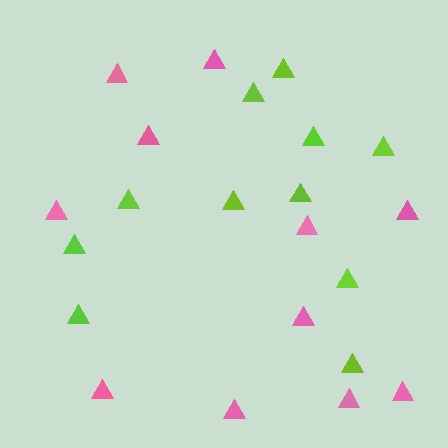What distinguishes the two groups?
There are 2 groups: one group of pink triangles (11) and one group of lime triangles (11).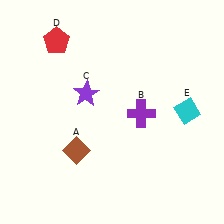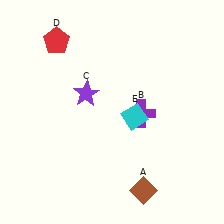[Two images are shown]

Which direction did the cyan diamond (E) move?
The cyan diamond (E) moved left.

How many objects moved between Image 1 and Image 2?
2 objects moved between the two images.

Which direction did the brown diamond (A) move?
The brown diamond (A) moved right.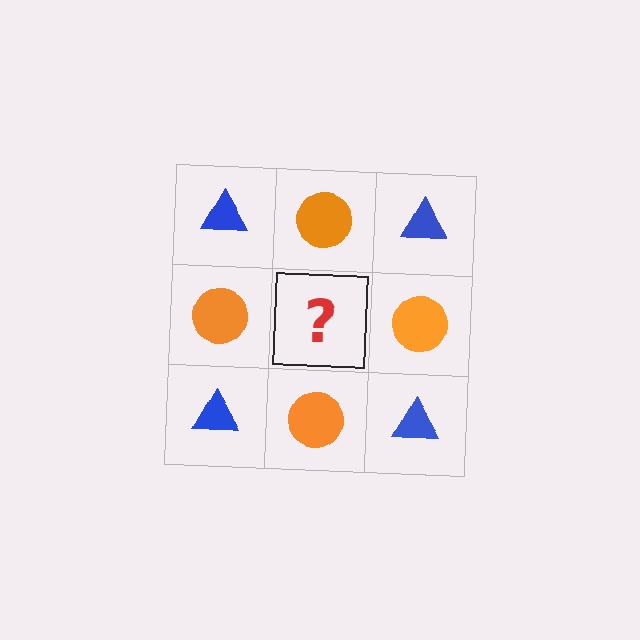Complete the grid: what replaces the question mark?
The question mark should be replaced with a blue triangle.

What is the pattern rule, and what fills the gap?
The rule is that it alternates blue triangle and orange circle in a checkerboard pattern. The gap should be filled with a blue triangle.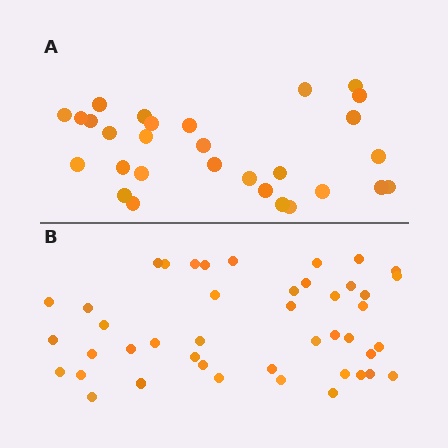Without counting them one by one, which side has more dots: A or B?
Region B (the bottom region) has more dots.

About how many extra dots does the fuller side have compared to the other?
Region B has approximately 15 more dots than region A.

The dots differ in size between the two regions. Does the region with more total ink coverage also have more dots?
No. Region A has more total ink coverage because its dots are larger, but region B actually contains more individual dots. Total area can be misleading — the number of items is what matters here.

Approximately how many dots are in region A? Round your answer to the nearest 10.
About 30 dots. (The exact count is 29, which rounds to 30.)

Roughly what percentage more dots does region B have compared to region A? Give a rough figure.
About 50% more.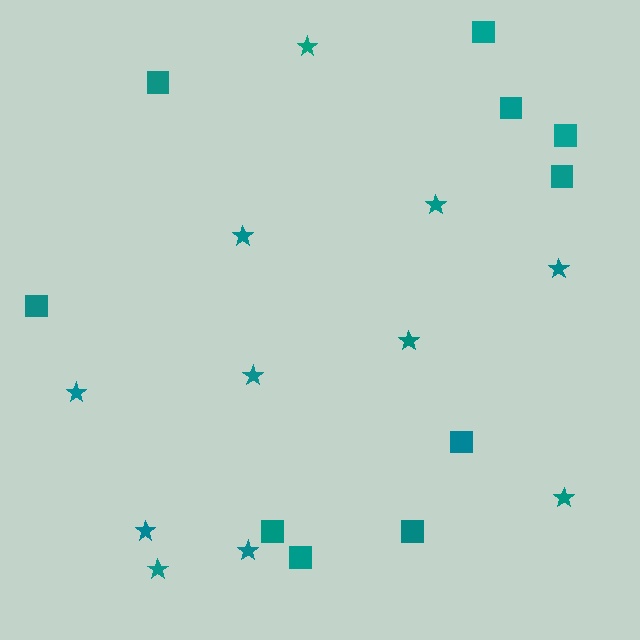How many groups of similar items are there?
There are 2 groups: one group of stars (11) and one group of squares (10).